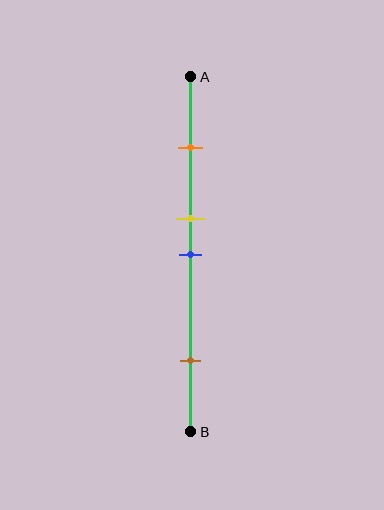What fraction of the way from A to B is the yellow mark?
The yellow mark is approximately 40% (0.4) of the way from A to B.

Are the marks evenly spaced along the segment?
No, the marks are not evenly spaced.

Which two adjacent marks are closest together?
The yellow and blue marks are the closest adjacent pair.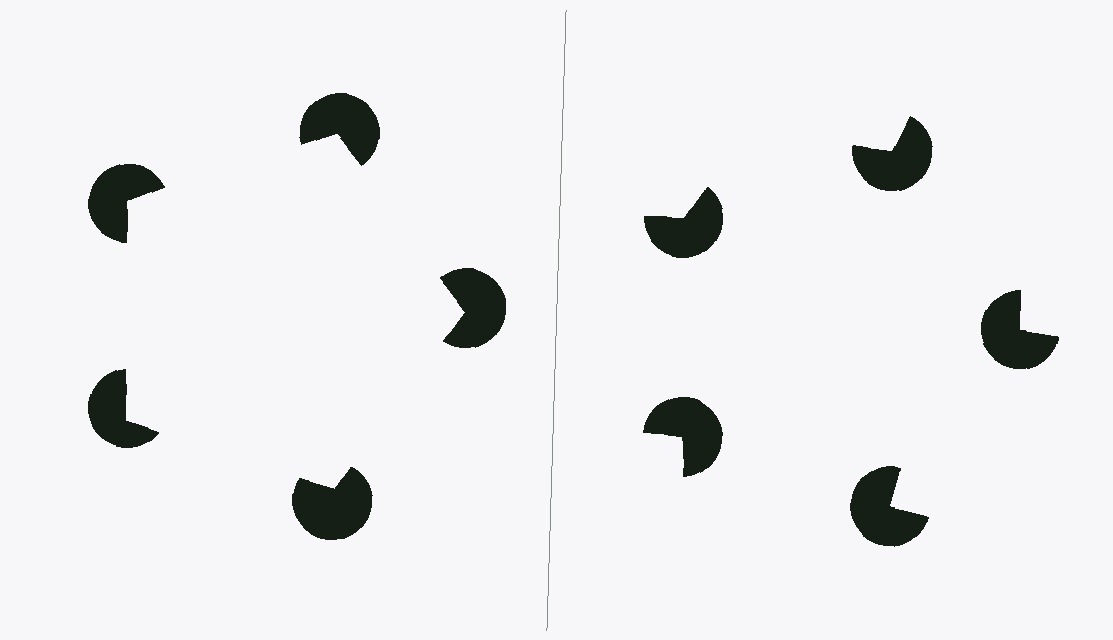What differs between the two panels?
The pac-man discs are positioned identically on both sides; only the wedge orientations differ. On the left they align to a pentagon; on the right they are misaligned.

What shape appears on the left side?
An illusory pentagon.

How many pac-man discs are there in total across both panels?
10 — 5 on each side.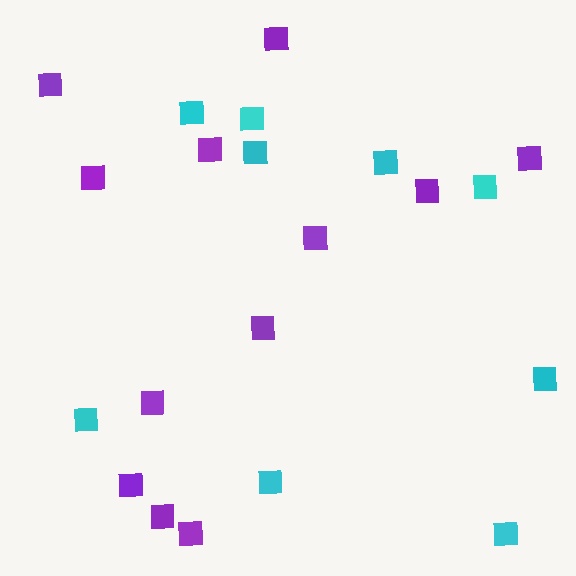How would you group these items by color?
There are 2 groups: one group of purple squares (12) and one group of cyan squares (9).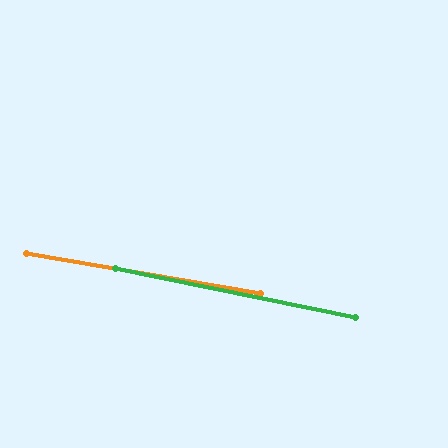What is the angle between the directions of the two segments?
Approximately 2 degrees.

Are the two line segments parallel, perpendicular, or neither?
Parallel — their directions differ by only 1.9°.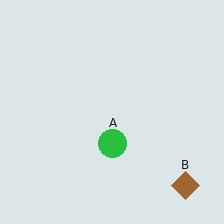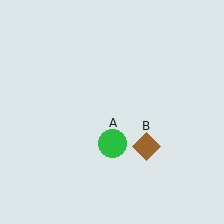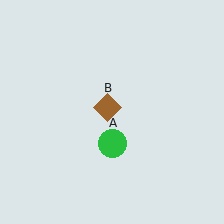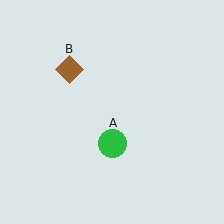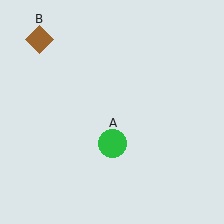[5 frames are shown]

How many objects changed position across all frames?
1 object changed position: brown diamond (object B).